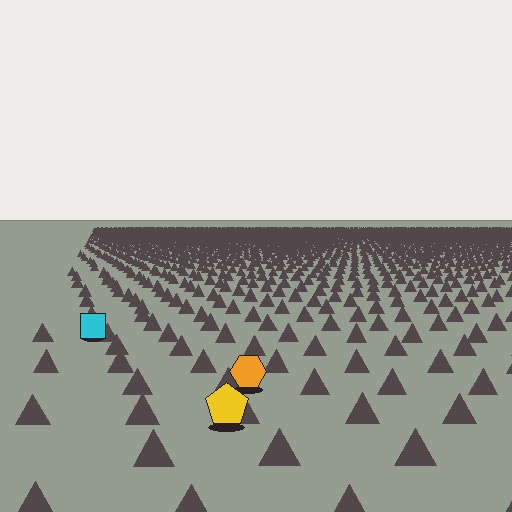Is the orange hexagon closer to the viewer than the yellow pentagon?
No. The yellow pentagon is closer — you can tell from the texture gradient: the ground texture is coarser near it.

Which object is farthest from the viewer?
The cyan square is farthest from the viewer. It appears smaller and the ground texture around it is denser.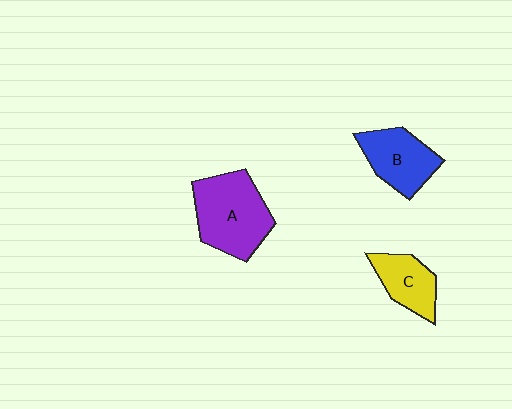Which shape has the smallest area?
Shape C (yellow).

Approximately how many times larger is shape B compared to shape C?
Approximately 1.2 times.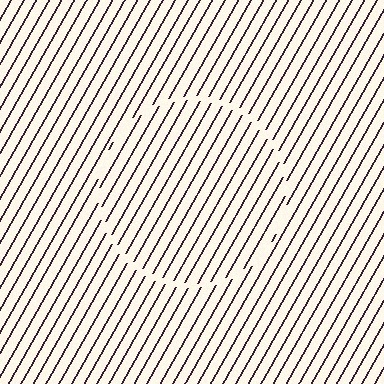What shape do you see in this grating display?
An illusory circle. The interior of the shape contains the same grating, shifted by half a period — the contour is defined by the phase discontinuity where line-ends from the inner and outer gratings abut.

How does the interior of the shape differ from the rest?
The interior of the shape contains the same grating, shifted by half a period — the contour is defined by the phase discontinuity where line-ends from the inner and outer gratings abut.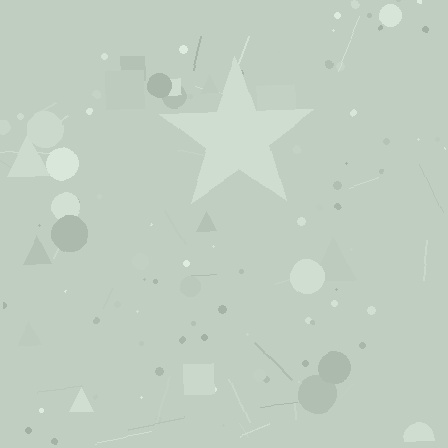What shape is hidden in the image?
A star is hidden in the image.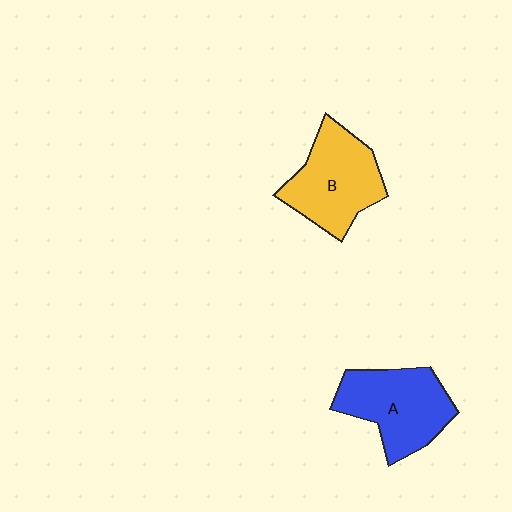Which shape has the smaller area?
Shape B (yellow).